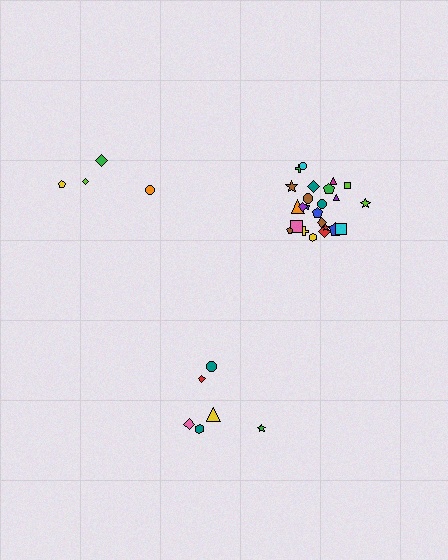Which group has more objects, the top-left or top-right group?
The top-right group.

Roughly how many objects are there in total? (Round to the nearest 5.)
Roughly 35 objects in total.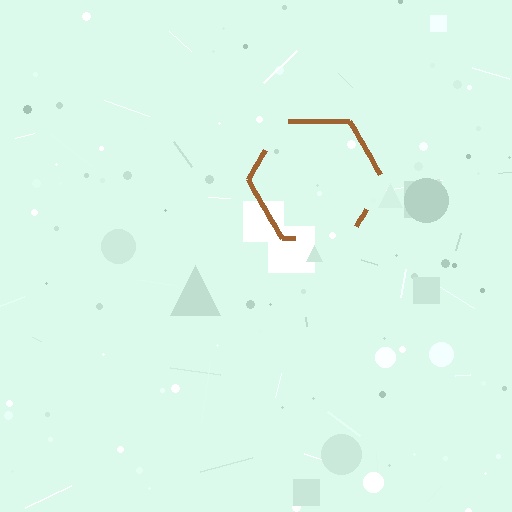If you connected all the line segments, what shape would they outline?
They would outline a hexagon.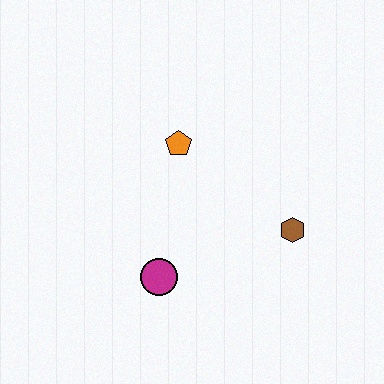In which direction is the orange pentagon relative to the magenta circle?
The orange pentagon is above the magenta circle.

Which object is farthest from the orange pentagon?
The brown hexagon is farthest from the orange pentagon.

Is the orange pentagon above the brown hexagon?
Yes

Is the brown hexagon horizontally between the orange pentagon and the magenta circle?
No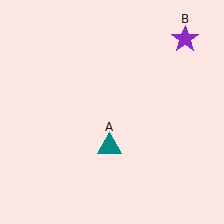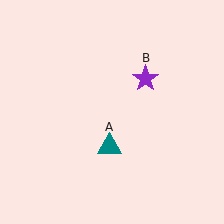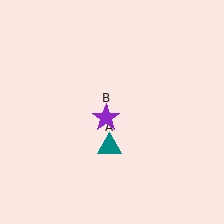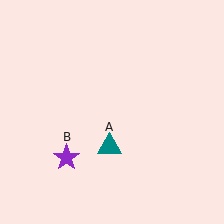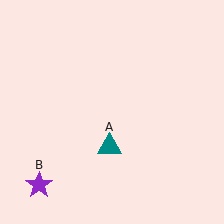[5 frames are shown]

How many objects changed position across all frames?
1 object changed position: purple star (object B).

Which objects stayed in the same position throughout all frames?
Teal triangle (object A) remained stationary.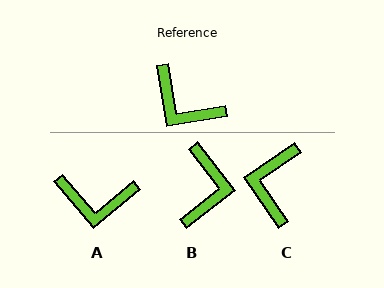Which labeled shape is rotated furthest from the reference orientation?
B, about 119 degrees away.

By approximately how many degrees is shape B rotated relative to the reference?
Approximately 119 degrees counter-clockwise.